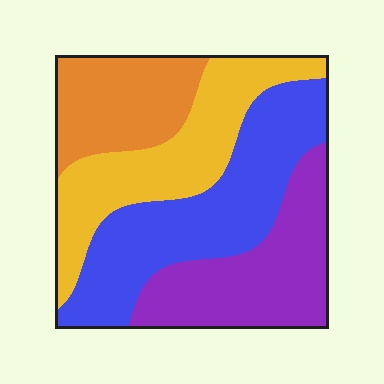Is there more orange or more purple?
Purple.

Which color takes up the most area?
Blue, at roughly 30%.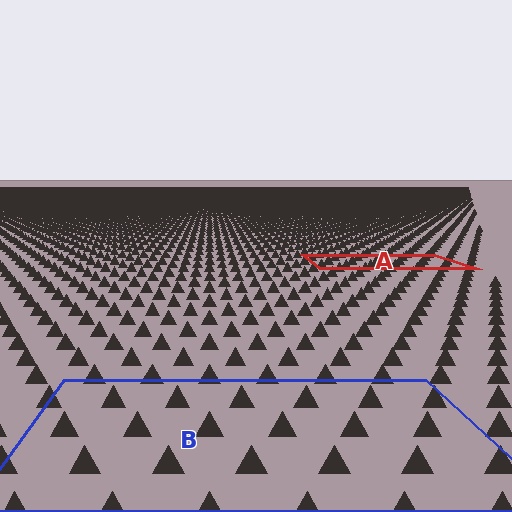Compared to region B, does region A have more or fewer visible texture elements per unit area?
Region A has more texture elements per unit area — they are packed more densely because it is farther away.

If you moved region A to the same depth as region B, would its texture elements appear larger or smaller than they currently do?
They would appear larger. At a closer depth, the same texture elements are projected at a bigger on-screen size.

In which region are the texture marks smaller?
The texture marks are smaller in region A, because it is farther away.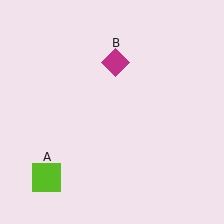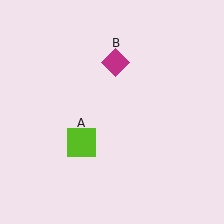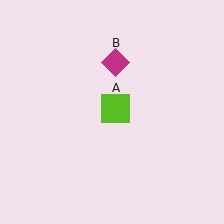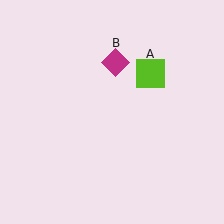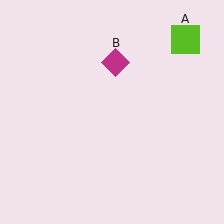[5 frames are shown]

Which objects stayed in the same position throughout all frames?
Magenta diamond (object B) remained stationary.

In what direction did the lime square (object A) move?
The lime square (object A) moved up and to the right.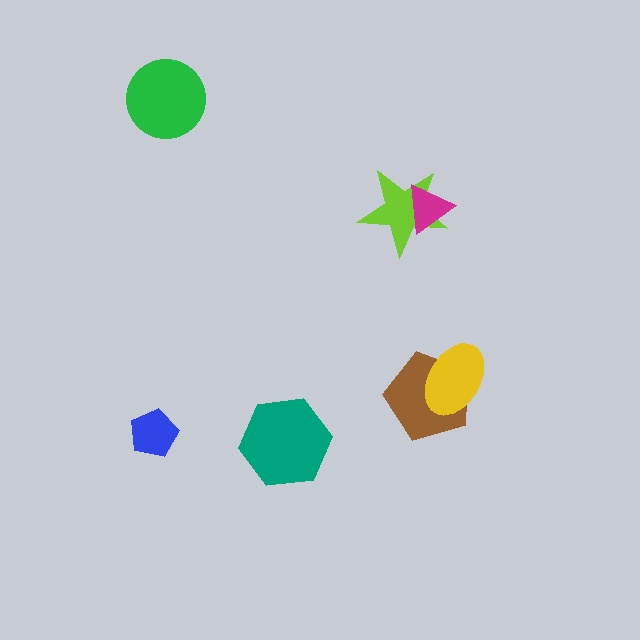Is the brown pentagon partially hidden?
Yes, it is partially covered by another shape.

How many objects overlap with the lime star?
1 object overlaps with the lime star.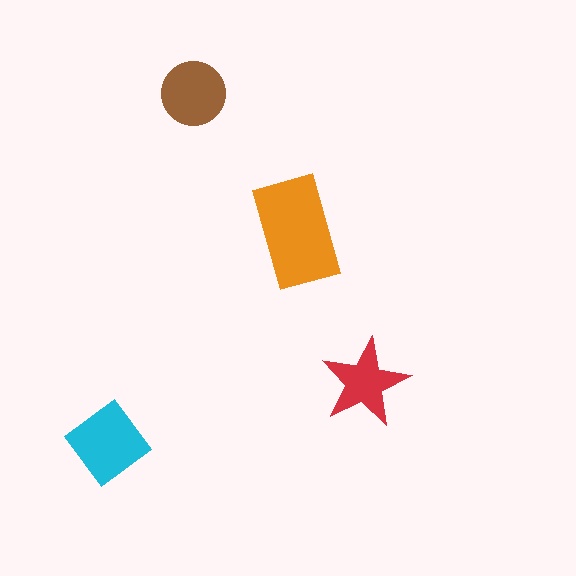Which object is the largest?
The orange rectangle.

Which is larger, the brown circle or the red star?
The brown circle.